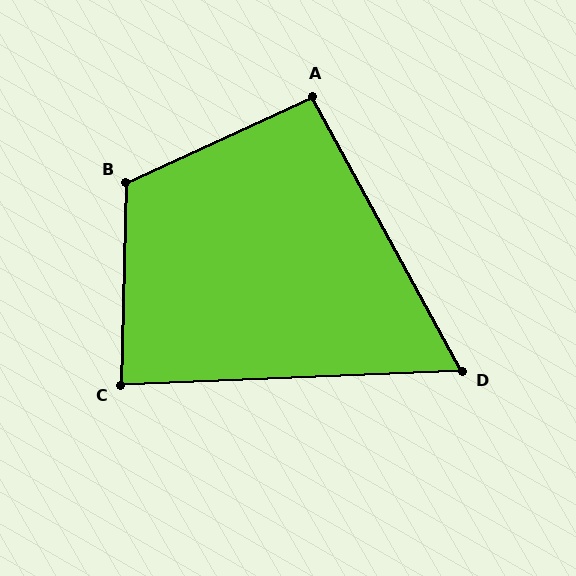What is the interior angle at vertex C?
Approximately 86 degrees (approximately right).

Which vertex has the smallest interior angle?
D, at approximately 64 degrees.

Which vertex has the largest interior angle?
B, at approximately 116 degrees.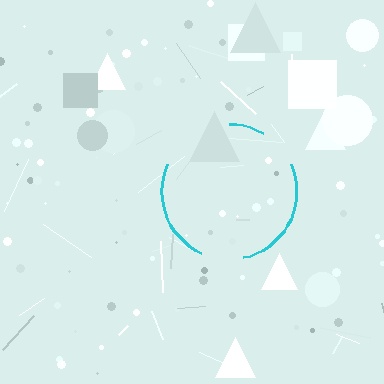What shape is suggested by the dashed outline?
The dashed outline suggests a circle.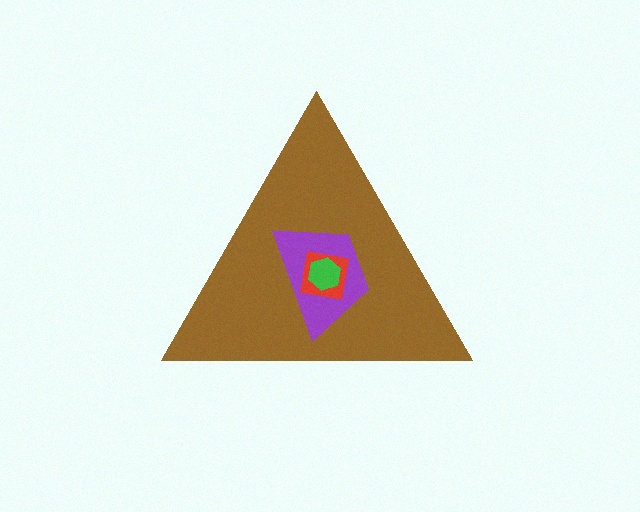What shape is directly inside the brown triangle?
The purple trapezoid.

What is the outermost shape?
The brown triangle.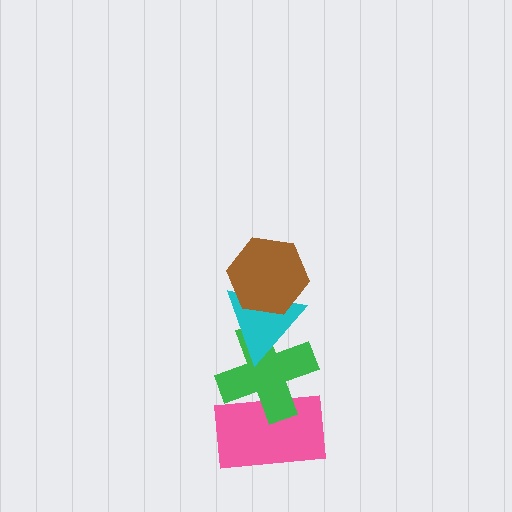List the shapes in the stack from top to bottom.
From top to bottom: the brown hexagon, the cyan triangle, the green cross, the pink rectangle.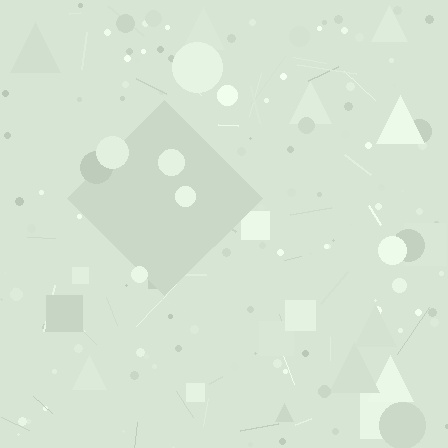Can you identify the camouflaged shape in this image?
The camouflaged shape is a diamond.